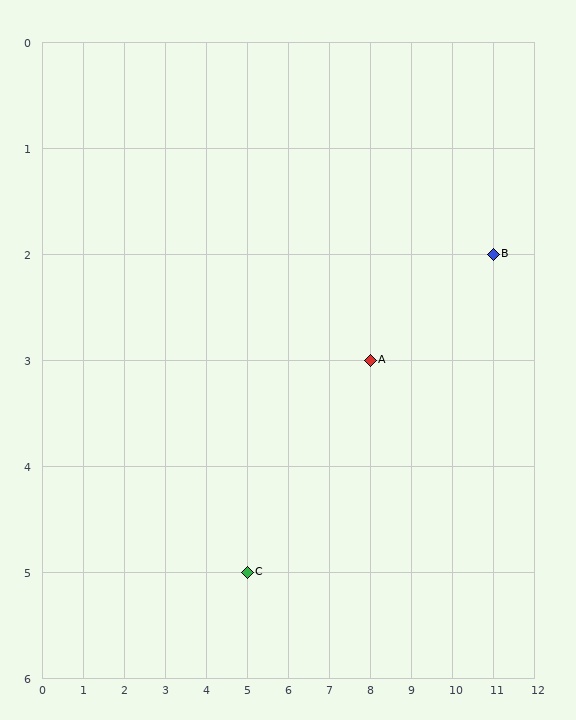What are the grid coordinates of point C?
Point C is at grid coordinates (5, 5).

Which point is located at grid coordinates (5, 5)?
Point C is at (5, 5).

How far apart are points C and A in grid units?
Points C and A are 3 columns and 2 rows apart (about 3.6 grid units diagonally).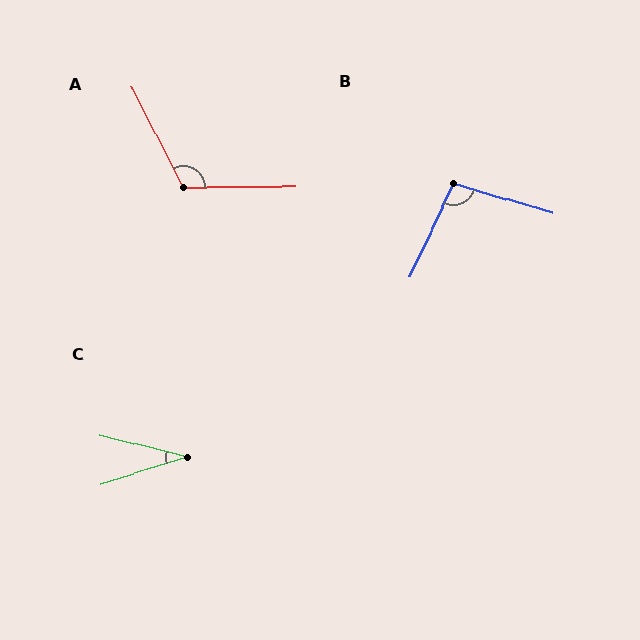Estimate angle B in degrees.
Approximately 99 degrees.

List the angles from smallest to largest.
C (31°), B (99°), A (117°).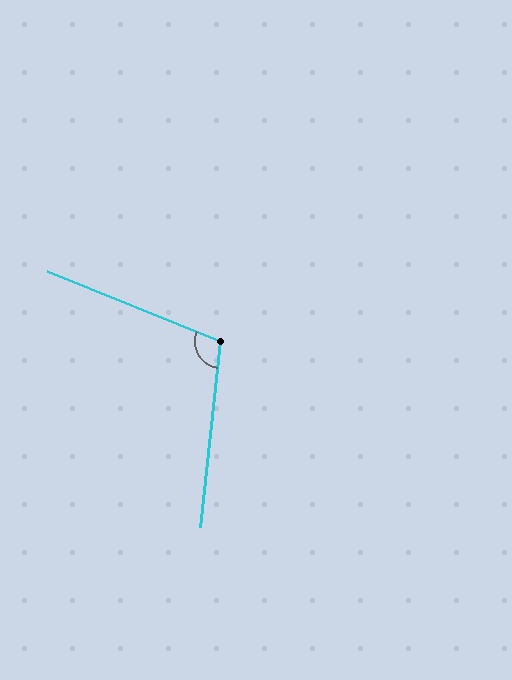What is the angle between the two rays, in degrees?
Approximately 106 degrees.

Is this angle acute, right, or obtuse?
It is obtuse.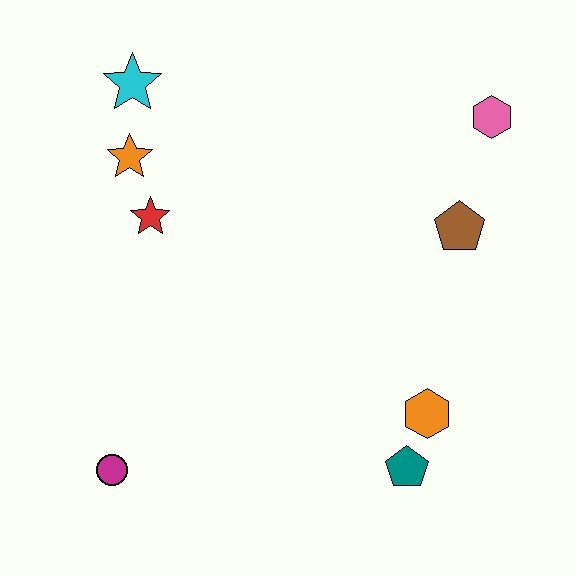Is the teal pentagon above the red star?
No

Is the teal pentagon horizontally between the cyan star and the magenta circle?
No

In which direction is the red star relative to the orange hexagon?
The red star is to the left of the orange hexagon.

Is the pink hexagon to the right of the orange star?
Yes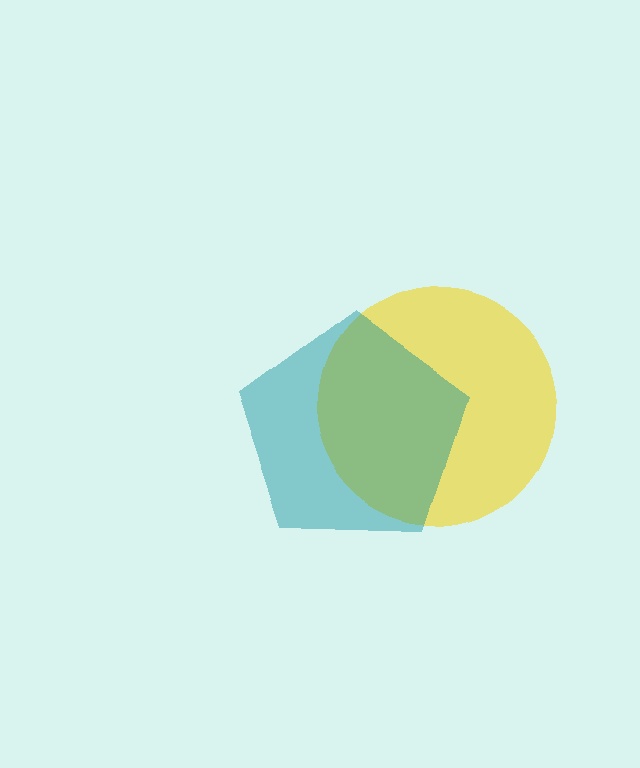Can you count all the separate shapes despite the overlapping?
Yes, there are 2 separate shapes.